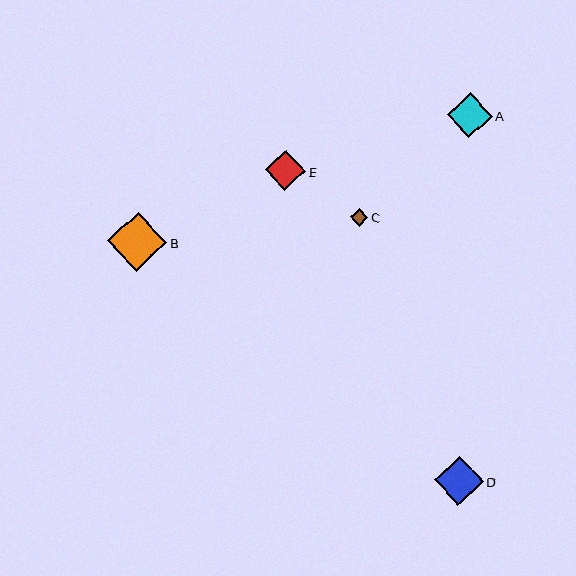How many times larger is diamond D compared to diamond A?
Diamond D is approximately 1.1 times the size of diamond A.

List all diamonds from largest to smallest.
From largest to smallest: B, D, A, E, C.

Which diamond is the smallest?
Diamond C is the smallest with a size of approximately 17 pixels.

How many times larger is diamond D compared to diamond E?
Diamond D is approximately 1.2 times the size of diamond E.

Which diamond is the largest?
Diamond B is the largest with a size of approximately 59 pixels.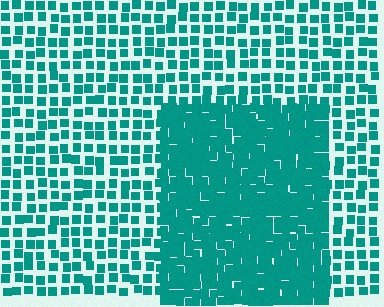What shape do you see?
I see a rectangle.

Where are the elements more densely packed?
The elements are more densely packed inside the rectangle boundary.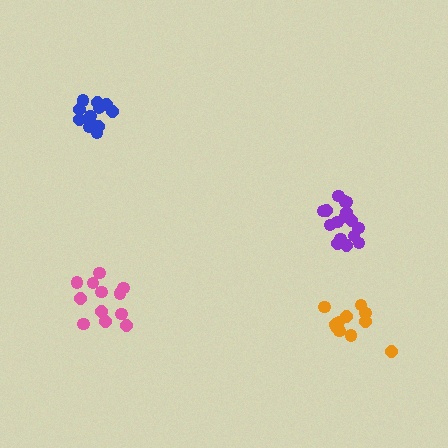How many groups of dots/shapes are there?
There are 4 groups.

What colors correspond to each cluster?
The clusters are colored: pink, purple, blue, orange.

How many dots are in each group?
Group 1: 12 dots, Group 2: 16 dots, Group 3: 12 dots, Group 4: 11 dots (51 total).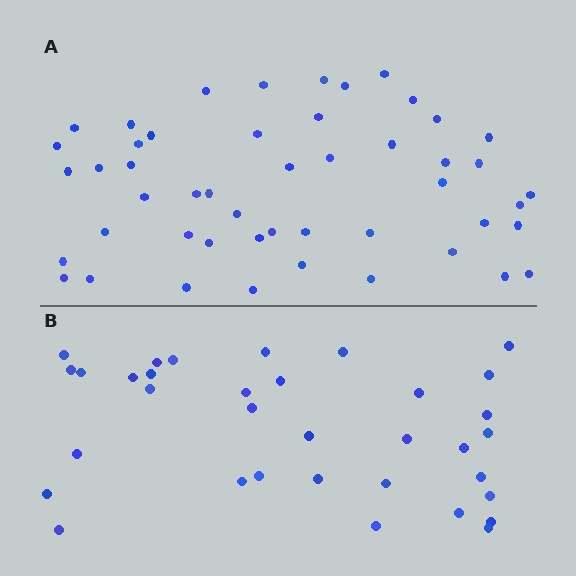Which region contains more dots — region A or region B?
Region A (the top region) has more dots.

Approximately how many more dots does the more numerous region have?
Region A has approximately 15 more dots than region B.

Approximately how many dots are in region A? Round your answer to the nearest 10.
About 50 dots. (The exact count is 49, which rounds to 50.)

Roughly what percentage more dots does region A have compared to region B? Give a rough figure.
About 45% more.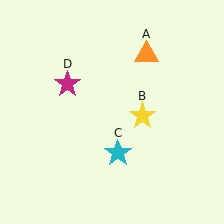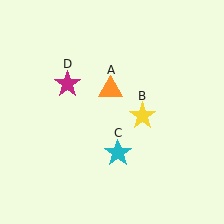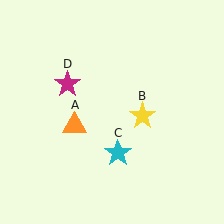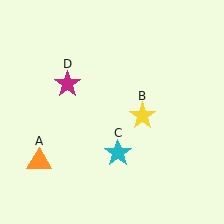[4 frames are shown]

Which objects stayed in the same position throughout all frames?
Yellow star (object B) and cyan star (object C) and magenta star (object D) remained stationary.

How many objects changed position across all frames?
1 object changed position: orange triangle (object A).